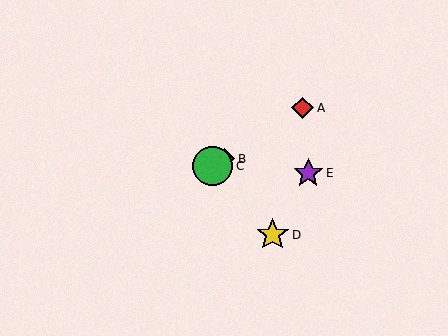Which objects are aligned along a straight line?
Objects A, B, C are aligned along a straight line.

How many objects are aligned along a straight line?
3 objects (A, B, C) are aligned along a straight line.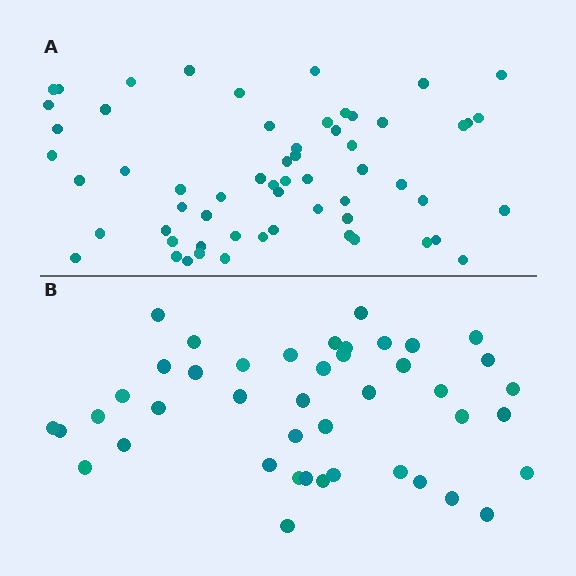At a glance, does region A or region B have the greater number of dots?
Region A (the top region) has more dots.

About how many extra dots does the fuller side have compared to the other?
Region A has approximately 15 more dots than region B.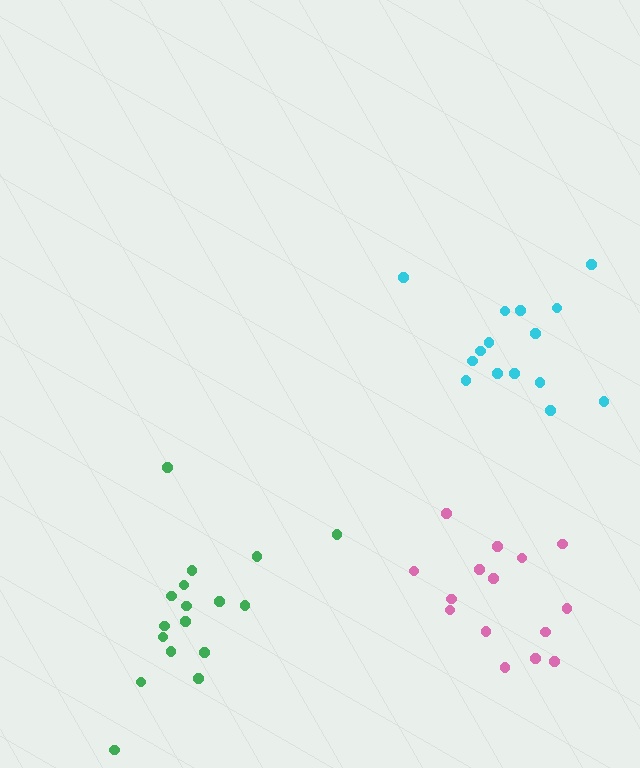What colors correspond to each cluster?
The clusters are colored: cyan, pink, green.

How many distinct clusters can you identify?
There are 3 distinct clusters.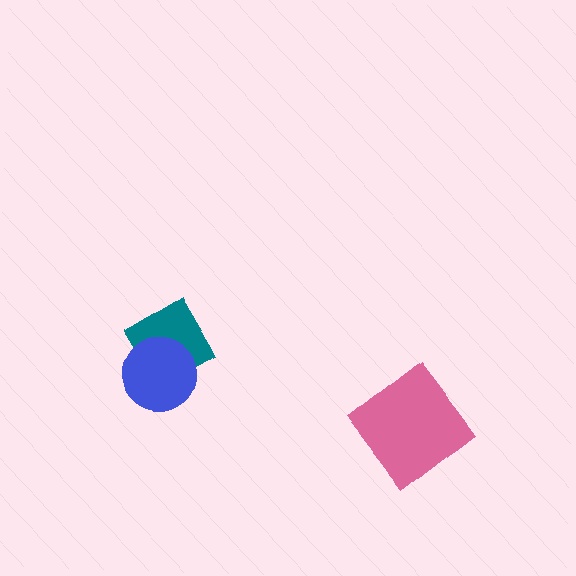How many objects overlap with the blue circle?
1 object overlaps with the blue circle.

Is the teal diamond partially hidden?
Yes, it is partially covered by another shape.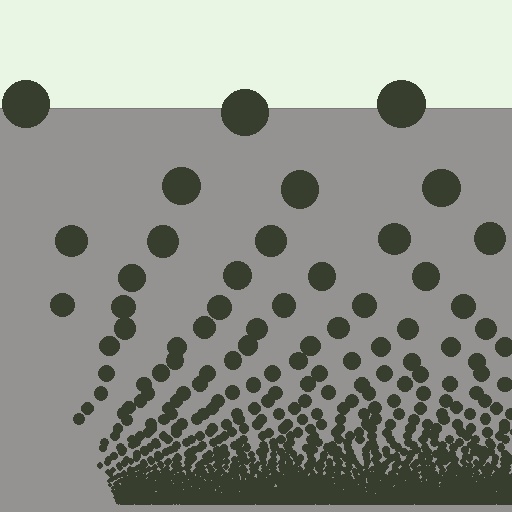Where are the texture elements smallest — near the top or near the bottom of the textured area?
Near the bottom.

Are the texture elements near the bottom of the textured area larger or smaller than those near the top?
Smaller. The gradient is inverted — elements near the bottom are smaller and denser.